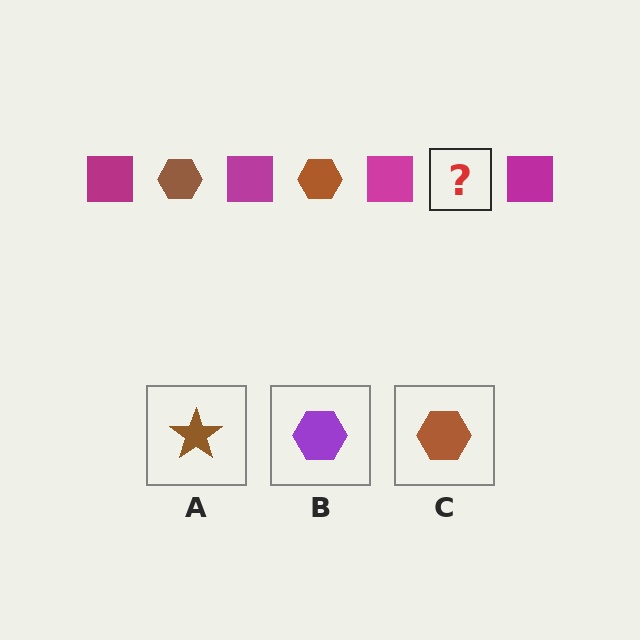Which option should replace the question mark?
Option C.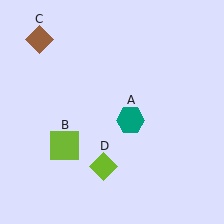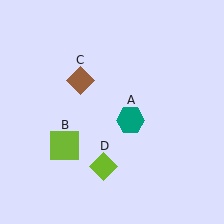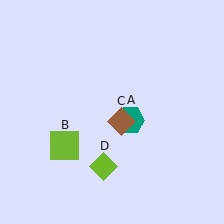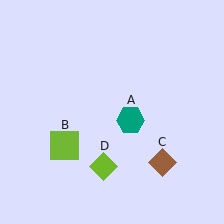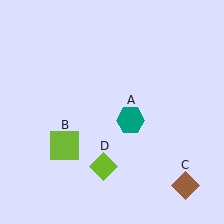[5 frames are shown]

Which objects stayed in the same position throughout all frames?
Teal hexagon (object A) and lime square (object B) and lime diamond (object D) remained stationary.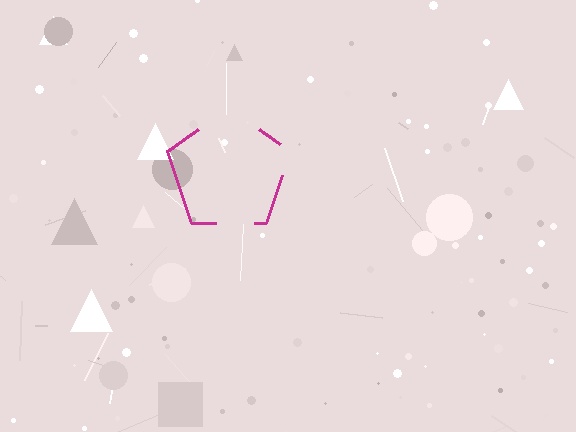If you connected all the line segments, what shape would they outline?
They would outline a pentagon.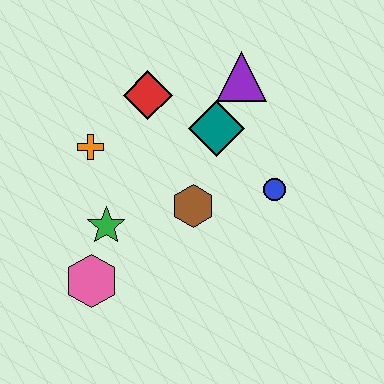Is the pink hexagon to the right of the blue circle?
No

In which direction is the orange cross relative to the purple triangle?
The orange cross is to the left of the purple triangle.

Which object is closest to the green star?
The pink hexagon is closest to the green star.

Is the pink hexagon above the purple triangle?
No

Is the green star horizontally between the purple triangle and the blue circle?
No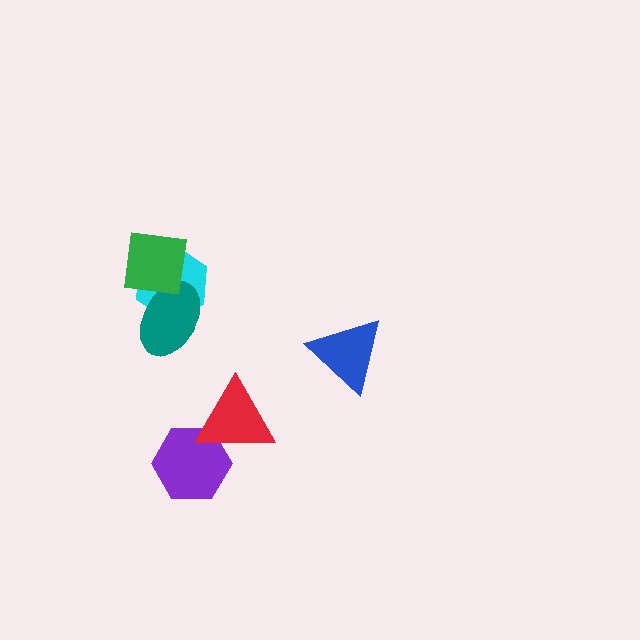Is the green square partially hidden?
No, no other shape covers it.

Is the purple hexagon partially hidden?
Yes, it is partially covered by another shape.